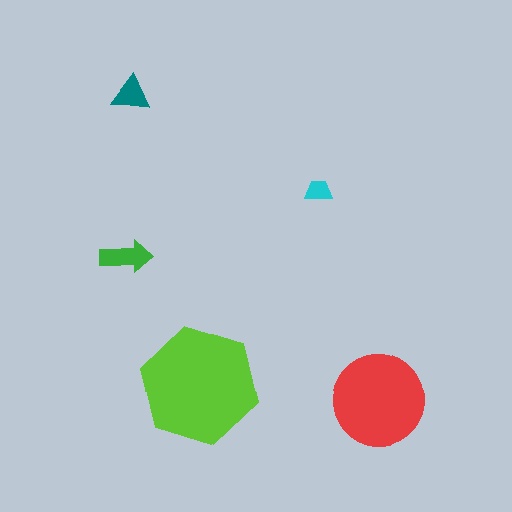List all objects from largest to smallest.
The lime hexagon, the red circle, the green arrow, the teal triangle, the cyan trapezoid.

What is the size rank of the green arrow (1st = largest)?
3rd.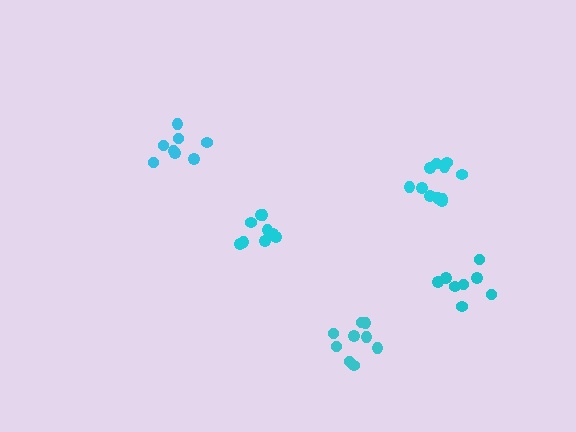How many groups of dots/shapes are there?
There are 5 groups.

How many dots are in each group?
Group 1: 8 dots, Group 2: 9 dots, Group 3: 9 dots, Group 4: 11 dots, Group 5: 8 dots (45 total).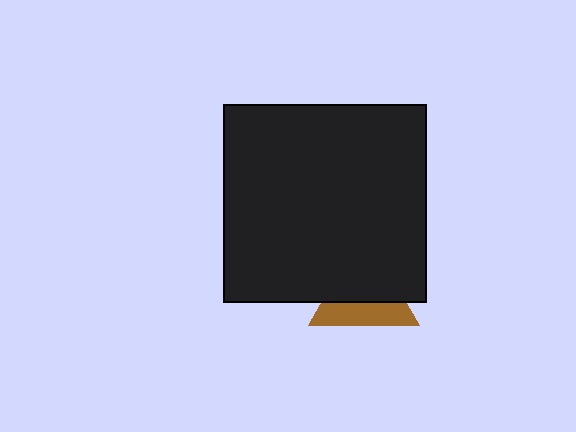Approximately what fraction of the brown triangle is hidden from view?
Roughly 60% of the brown triangle is hidden behind the black rectangle.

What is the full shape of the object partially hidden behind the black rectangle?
The partially hidden object is a brown triangle.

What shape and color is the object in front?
The object in front is a black rectangle.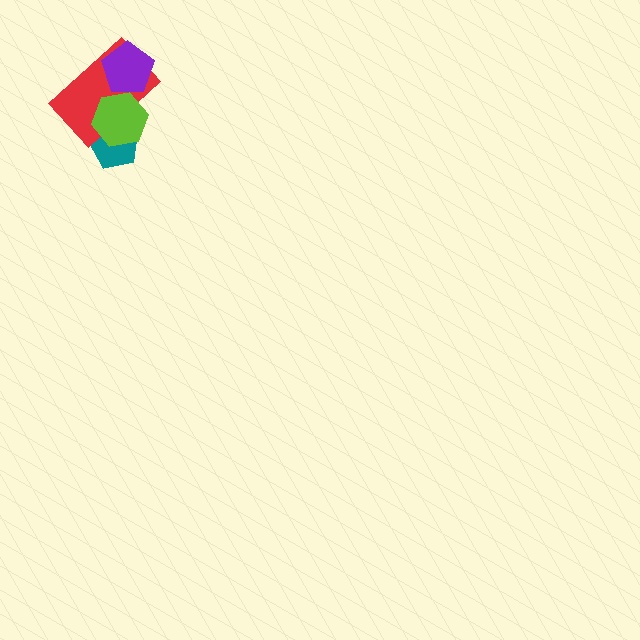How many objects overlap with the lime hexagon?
2 objects overlap with the lime hexagon.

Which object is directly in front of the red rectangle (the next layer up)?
The lime hexagon is directly in front of the red rectangle.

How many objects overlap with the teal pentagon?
2 objects overlap with the teal pentagon.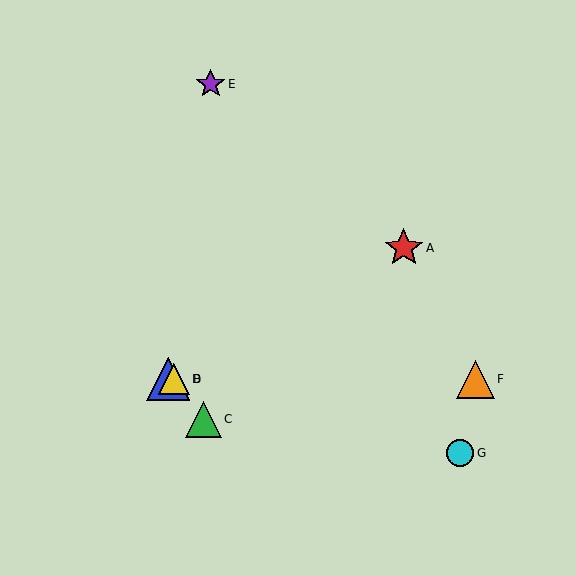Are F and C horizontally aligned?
No, F is at y≈379 and C is at y≈419.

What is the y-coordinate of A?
Object A is at y≈248.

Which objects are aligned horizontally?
Objects B, D, F are aligned horizontally.